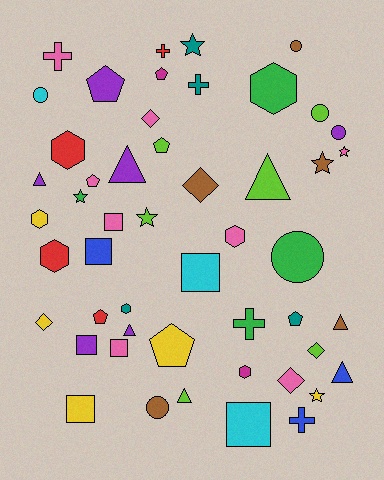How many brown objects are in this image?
There are 5 brown objects.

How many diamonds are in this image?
There are 5 diamonds.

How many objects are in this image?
There are 50 objects.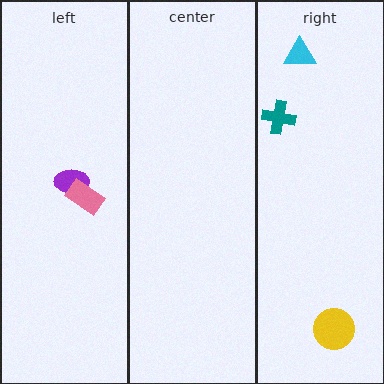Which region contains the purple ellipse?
The left region.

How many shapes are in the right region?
3.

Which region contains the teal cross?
The right region.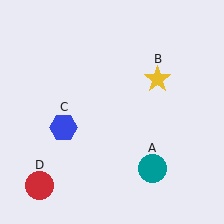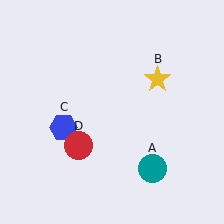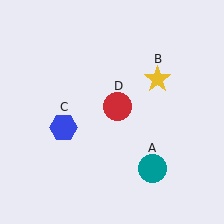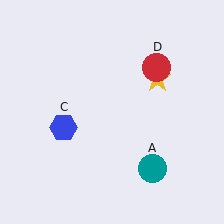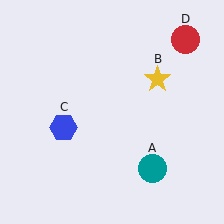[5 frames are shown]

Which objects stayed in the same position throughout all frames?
Teal circle (object A) and yellow star (object B) and blue hexagon (object C) remained stationary.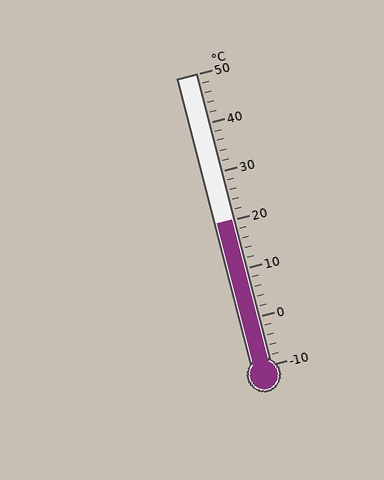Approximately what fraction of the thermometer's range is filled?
The thermometer is filled to approximately 50% of its range.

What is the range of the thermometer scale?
The thermometer scale ranges from -10°C to 50°C.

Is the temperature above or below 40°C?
The temperature is below 40°C.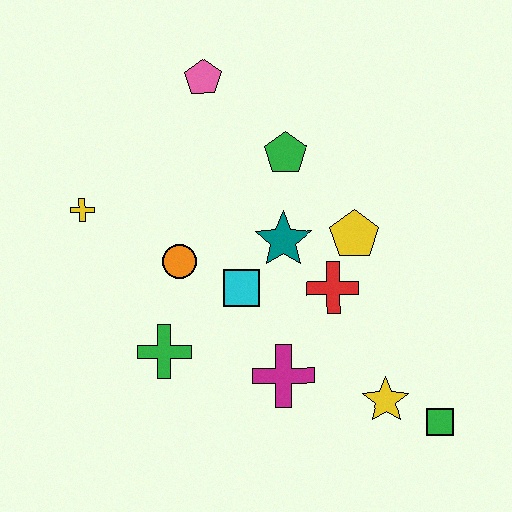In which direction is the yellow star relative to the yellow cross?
The yellow star is to the right of the yellow cross.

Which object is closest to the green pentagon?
The teal star is closest to the green pentagon.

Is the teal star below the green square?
No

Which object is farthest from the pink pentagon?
The green square is farthest from the pink pentagon.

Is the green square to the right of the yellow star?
Yes